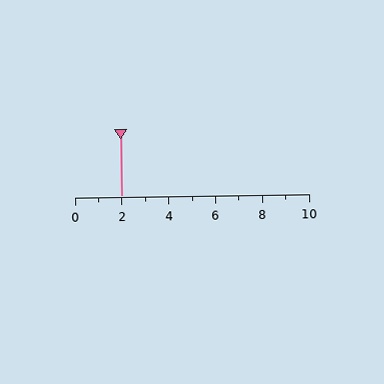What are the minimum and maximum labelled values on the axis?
The axis runs from 0 to 10.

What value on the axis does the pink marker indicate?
The marker indicates approximately 2.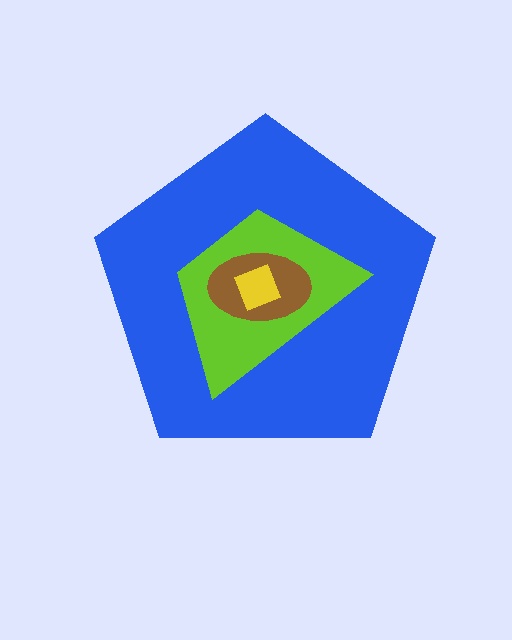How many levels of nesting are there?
4.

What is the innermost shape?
The yellow square.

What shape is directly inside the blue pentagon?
The lime trapezoid.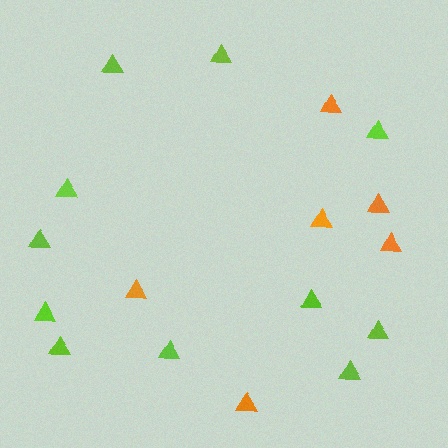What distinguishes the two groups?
There are 2 groups: one group of lime triangles (11) and one group of orange triangles (6).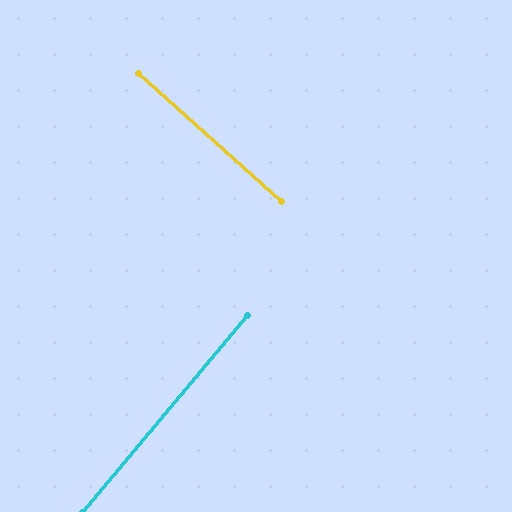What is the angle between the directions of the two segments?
Approximately 88 degrees.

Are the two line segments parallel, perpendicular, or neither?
Perpendicular — they meet at approximately 88°.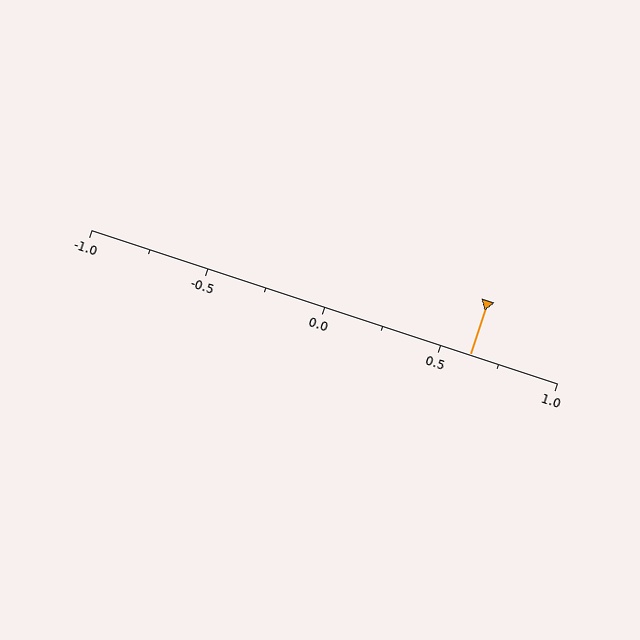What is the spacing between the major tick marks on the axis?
The major ticks are spaced 0.5 apart.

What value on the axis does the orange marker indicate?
The marker indicates approximately 0.62.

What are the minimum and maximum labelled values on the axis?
The axis runs from -1.0 to 1.0.